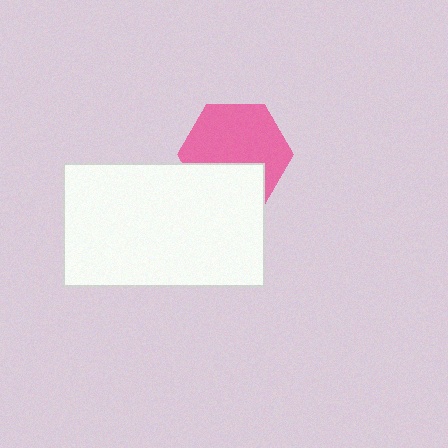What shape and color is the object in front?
The object in front is a white rectangle.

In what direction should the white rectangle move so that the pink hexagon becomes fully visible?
The white rectangle should move down. That is the shortest direction to clear the overlap and leave the pink hexagon fully visible.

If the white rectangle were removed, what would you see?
You would see the complete pink hexagon.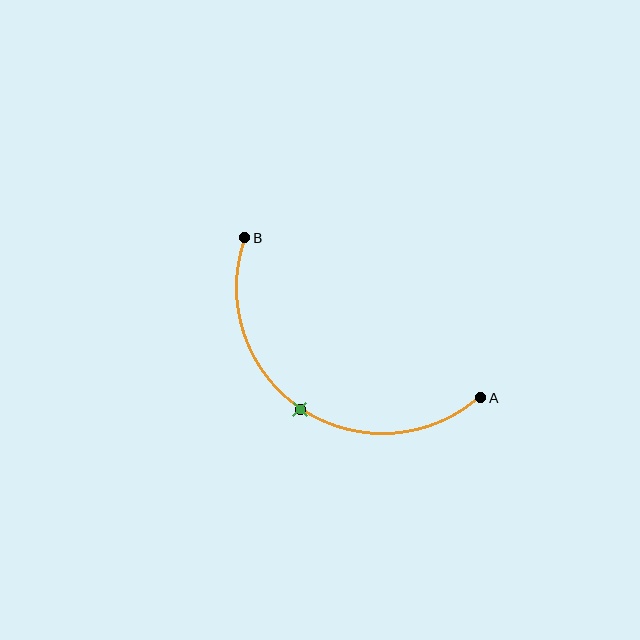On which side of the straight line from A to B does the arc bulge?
The arc bulges below and to the left of the straight line connecting A and B.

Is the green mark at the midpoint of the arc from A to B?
Yes. The green mark lies on the arc at equal arc-length from both A and B — it is the arc midpoint.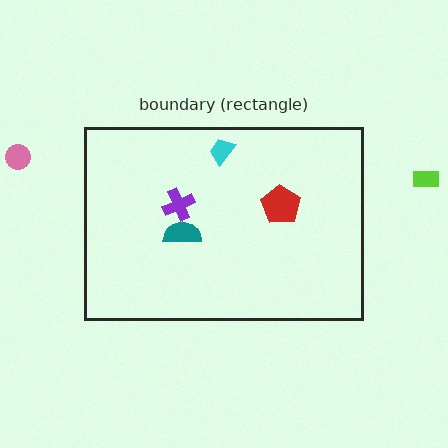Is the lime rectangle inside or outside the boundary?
Outside.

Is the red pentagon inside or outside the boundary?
Inside.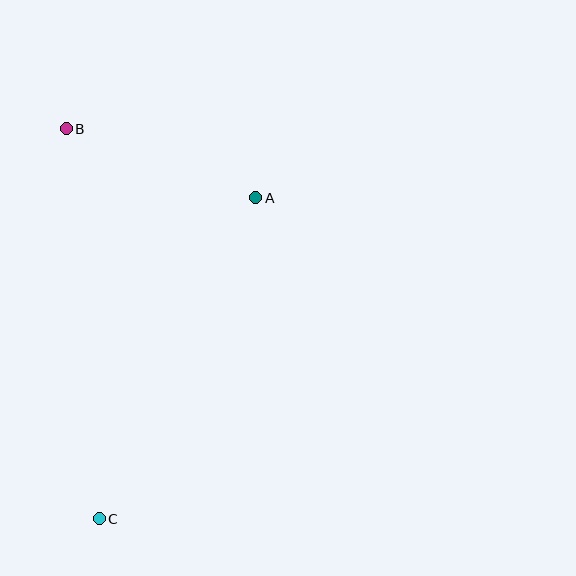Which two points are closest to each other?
Points A and B are closest to each other.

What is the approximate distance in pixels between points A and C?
The distance between A and C is approximately 357 pixels.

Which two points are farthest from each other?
Points B and C are farthest from each other.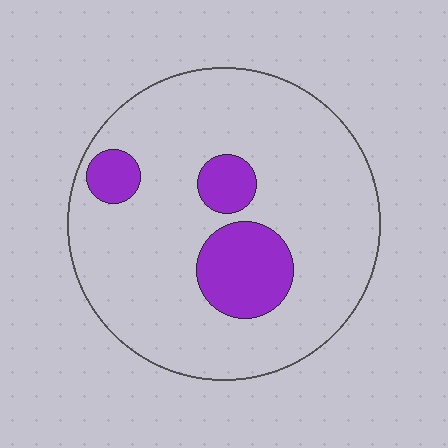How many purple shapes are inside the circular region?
3.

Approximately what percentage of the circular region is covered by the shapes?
Approximately 15%.